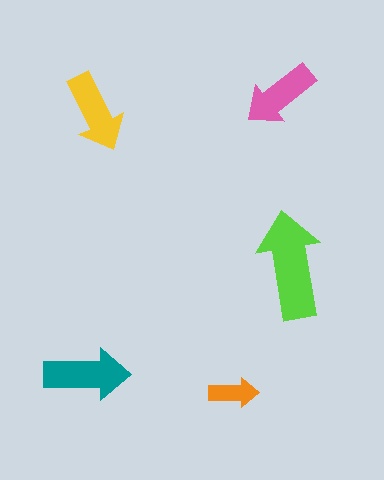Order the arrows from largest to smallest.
the lime one, the teal one, the yellow one, the pink one, the orange one.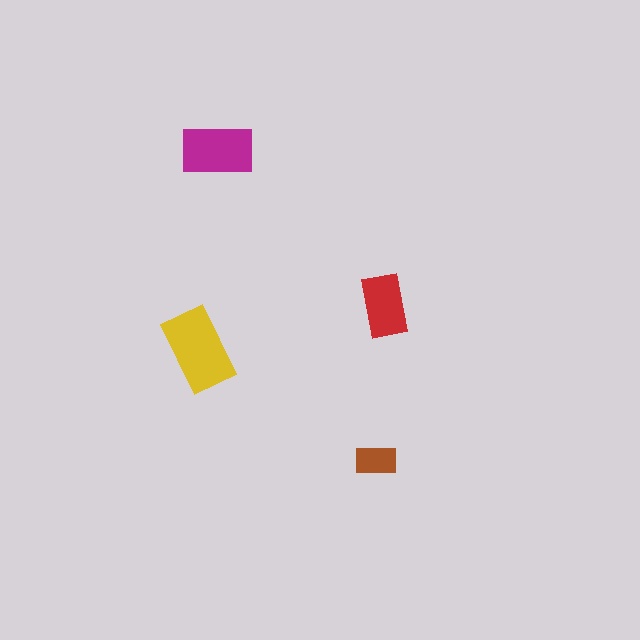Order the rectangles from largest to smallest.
the yellow one, the magenta one, the red one, the brown one.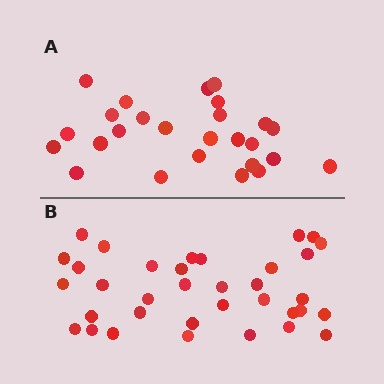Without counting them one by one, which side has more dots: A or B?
Region B (the bottom region) has more dots.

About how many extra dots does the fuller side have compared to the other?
Region B has roughly 8 or so more dots than region A.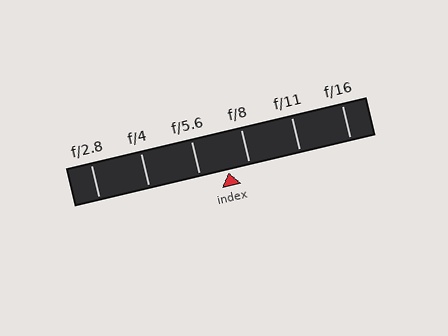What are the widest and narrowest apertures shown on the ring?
The widest aperture shown is f/2.8 and the narrowest is f/16.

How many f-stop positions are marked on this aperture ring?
There are 6 f-stop positions marked.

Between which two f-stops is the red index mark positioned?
The index mark is between f/5.6 and f/8.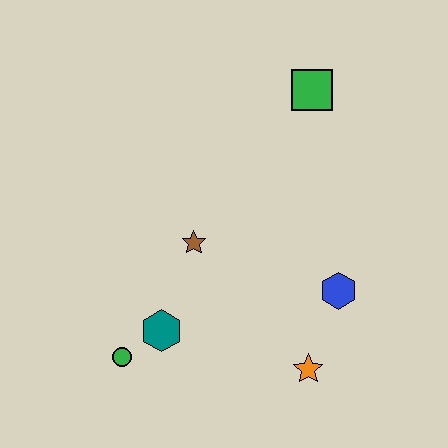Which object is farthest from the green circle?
The green square is farthest from the green circle.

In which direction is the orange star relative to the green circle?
The orange star is to the right of the green circle.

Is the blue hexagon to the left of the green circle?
No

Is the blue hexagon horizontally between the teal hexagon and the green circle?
No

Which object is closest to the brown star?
The teal hexagon is closest to the brown star.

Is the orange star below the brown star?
Yes